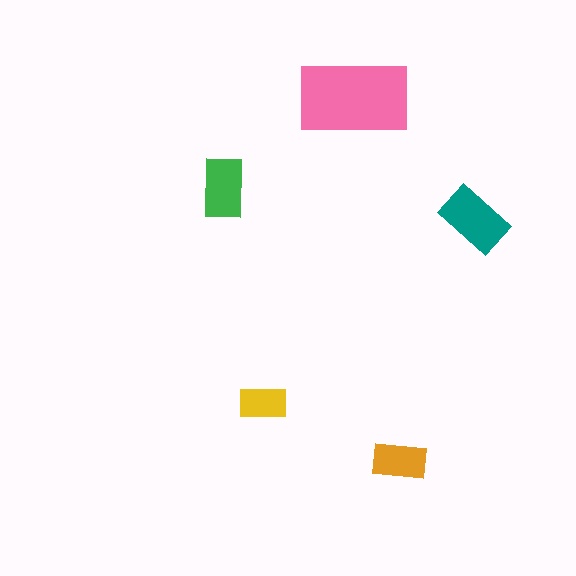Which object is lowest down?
The orange rectangle is bottommost.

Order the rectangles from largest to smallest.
the pink one, the teal one, the green one, the orange one, the yellow one.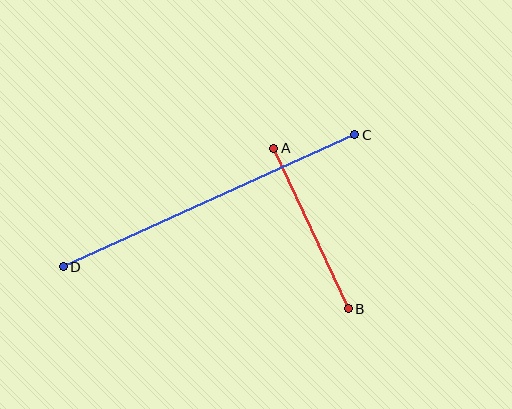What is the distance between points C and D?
The distance is approximately 320 pixels.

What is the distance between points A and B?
The distance is approximately 177 pixels.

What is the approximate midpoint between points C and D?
The midpoint is at approximately (209, 201) pixels.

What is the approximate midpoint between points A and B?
The midpoint is at approximately (311, 229) pixels.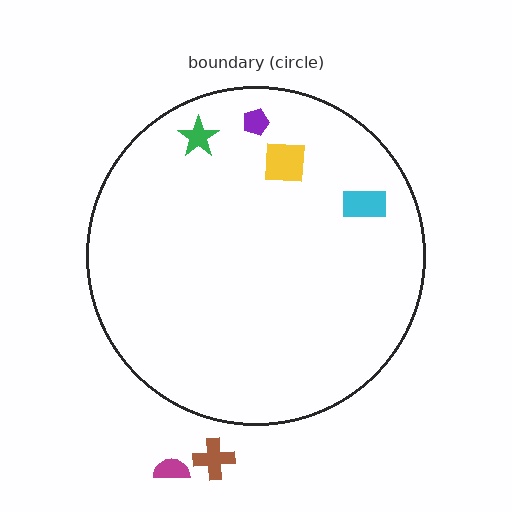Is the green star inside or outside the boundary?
Inside.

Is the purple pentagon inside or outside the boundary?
Inside.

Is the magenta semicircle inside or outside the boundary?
Outside.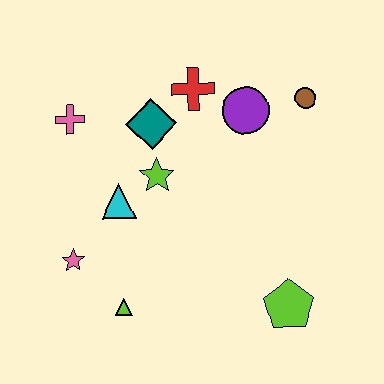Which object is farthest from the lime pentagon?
The pink cross is farthest from the lime pentagon.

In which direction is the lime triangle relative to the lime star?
The lime triangle is below the lime star.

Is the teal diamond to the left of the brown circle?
Yes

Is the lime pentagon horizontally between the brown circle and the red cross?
Yes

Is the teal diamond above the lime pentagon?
Yes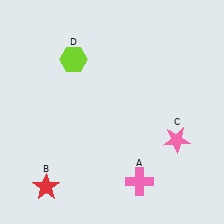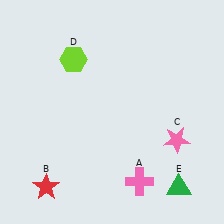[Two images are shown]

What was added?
A green triangle (E) was added in Image 2.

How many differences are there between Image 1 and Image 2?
There is 1 difference between the two images.